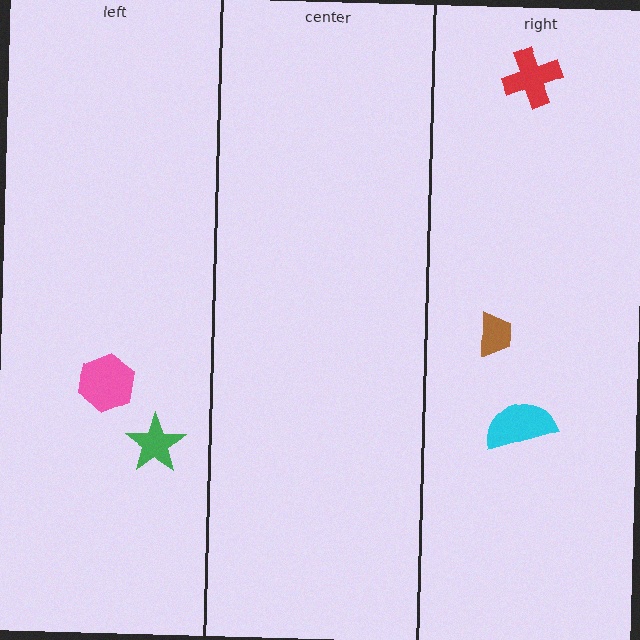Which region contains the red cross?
The right region.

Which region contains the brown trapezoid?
The right region.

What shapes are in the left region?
The green star, the pink hexagon.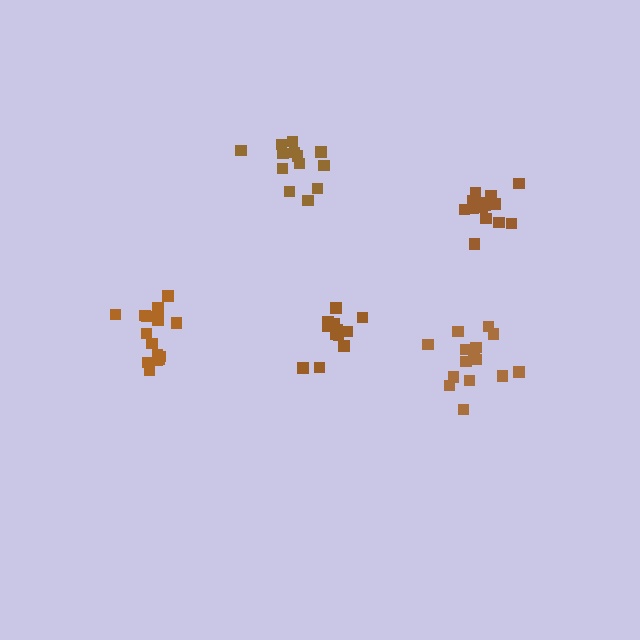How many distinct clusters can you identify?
There are 5 distinct clusters.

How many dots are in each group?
Group 1: 12 dots, Group 2: 15 dots, Group 3: 15 dots, Group 4: 13 dots, Group 5: 15 dots (70 total).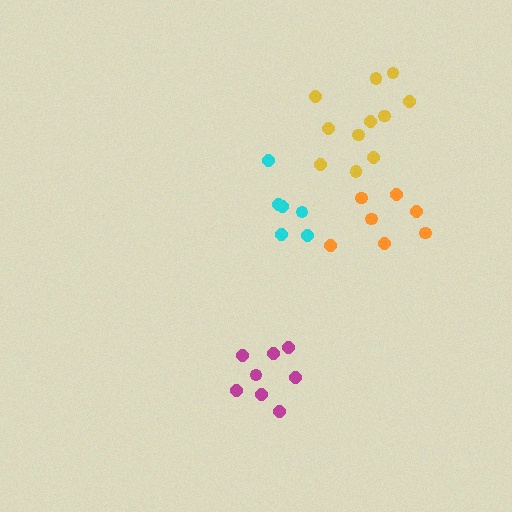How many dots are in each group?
Group 1: 11 dots, Group 2: 7 dots, Group 3: 8 dots, Group 4: 6 dots (32 total).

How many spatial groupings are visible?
There are 4 spatial groupings.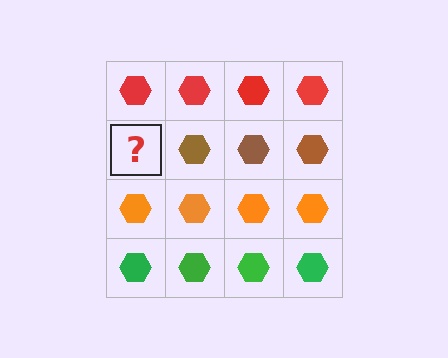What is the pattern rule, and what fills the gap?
The rule is that each row has a consistent color. The gap should be filled with a brown hexagon.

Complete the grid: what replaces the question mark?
The question mark should be replaced with a brown hexagon.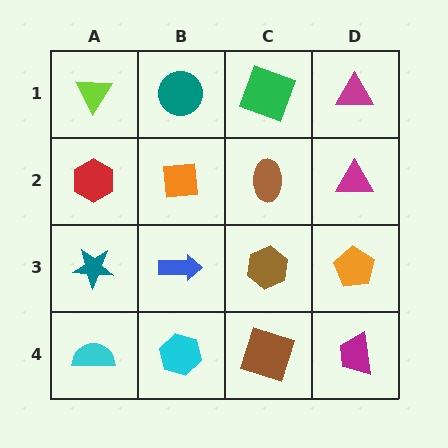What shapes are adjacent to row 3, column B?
An orange square (row 2, column B), a cyan hexagon (row 4, column B), a teal star (row 3, column A), a brown hexagon (row 3, column C).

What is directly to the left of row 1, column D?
A green square.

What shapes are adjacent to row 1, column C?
A brown ellipse (row 2, column C), a teal circle (row 1, column B), a magenta triangle (row 1, column D).